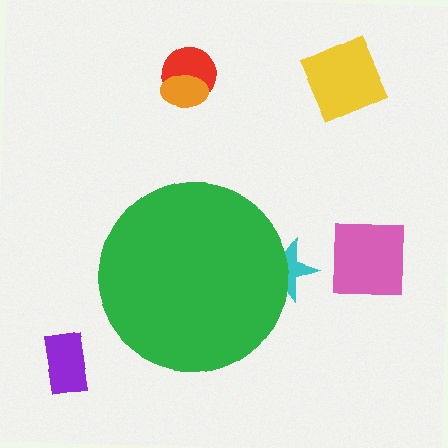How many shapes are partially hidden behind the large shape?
1 shape is partially hidden.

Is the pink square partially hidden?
No, the pink square is fully visible.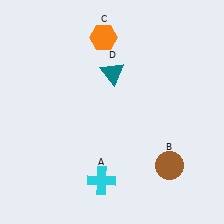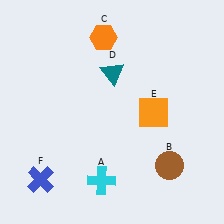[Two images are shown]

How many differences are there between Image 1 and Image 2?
There are 2 differences between the two images.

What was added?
An orange square (E), a blue cross (F) were added in Image 2.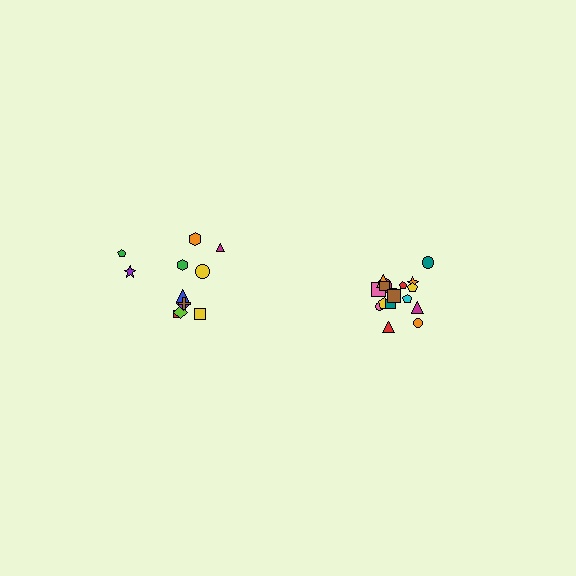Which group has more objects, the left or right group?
The right group.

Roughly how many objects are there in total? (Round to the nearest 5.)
Roughly 30 objects in total.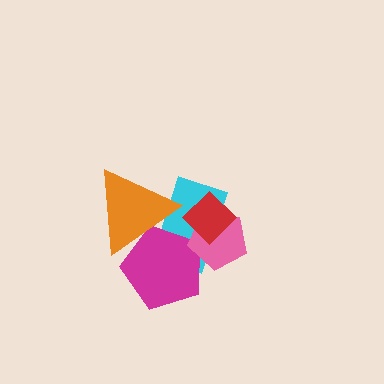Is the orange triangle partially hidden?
No, no other shape covers it.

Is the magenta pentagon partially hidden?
Yes, it is partially covered by another shape.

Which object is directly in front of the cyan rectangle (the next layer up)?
The magenta pentagon is directly in front of the cyan rectangle.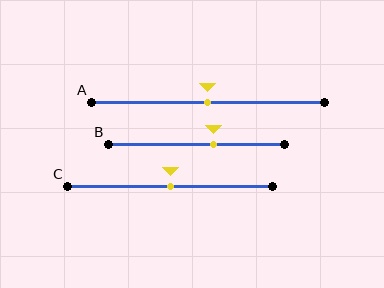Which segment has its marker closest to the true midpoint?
Segment A has its marker closest to the true midpoint.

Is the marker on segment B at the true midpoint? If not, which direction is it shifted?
No, the marker on segment B is shifted to the right by about 9% of the segment length.